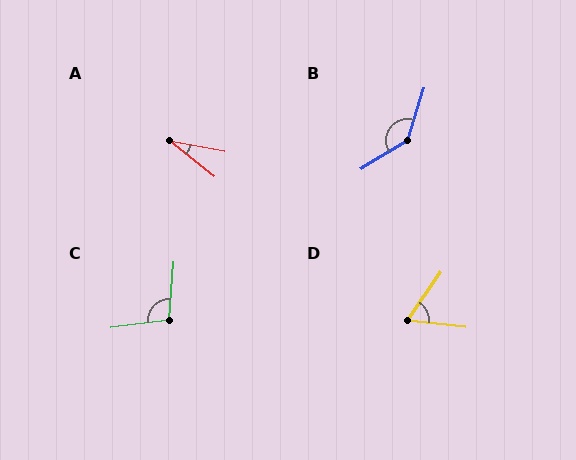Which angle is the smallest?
A, at approximately 28 degrees.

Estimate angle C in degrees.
Approximately 102 degrees.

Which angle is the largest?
B, at approximately 139 degrees.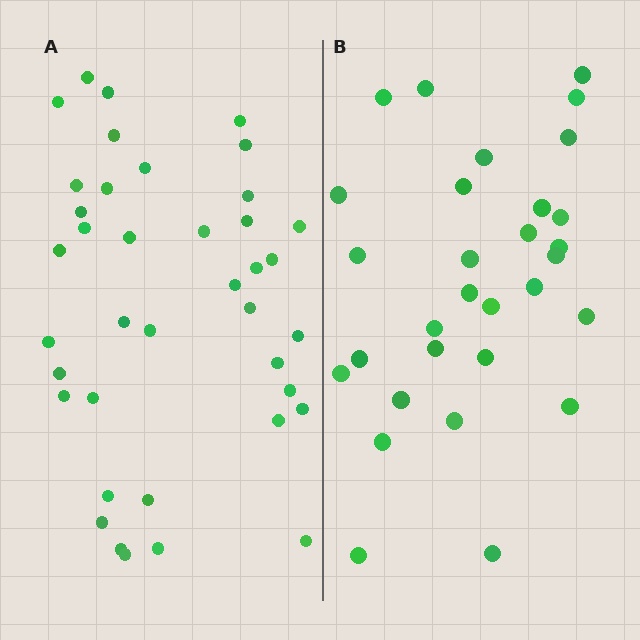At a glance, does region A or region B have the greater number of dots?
Region A (the left region) has more dots.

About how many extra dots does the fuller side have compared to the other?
Region A has roughly 8 or so more dots than region B.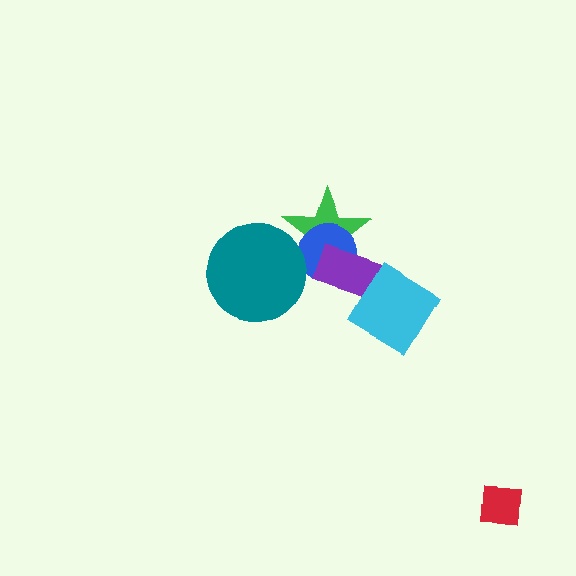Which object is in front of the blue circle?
The purple rectangle is in front of the blue circle.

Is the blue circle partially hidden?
Yes, it is partially covered by another shape.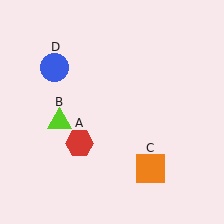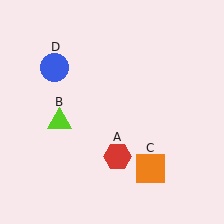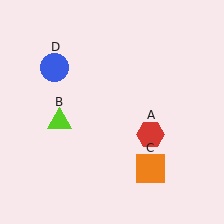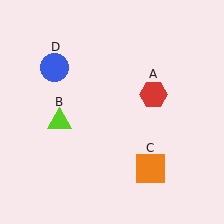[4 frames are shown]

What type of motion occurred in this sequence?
The red hexagon (object A) rotated counterclockwise around the center of the scene.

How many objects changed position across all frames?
1 object changed position: red hexagon (object A).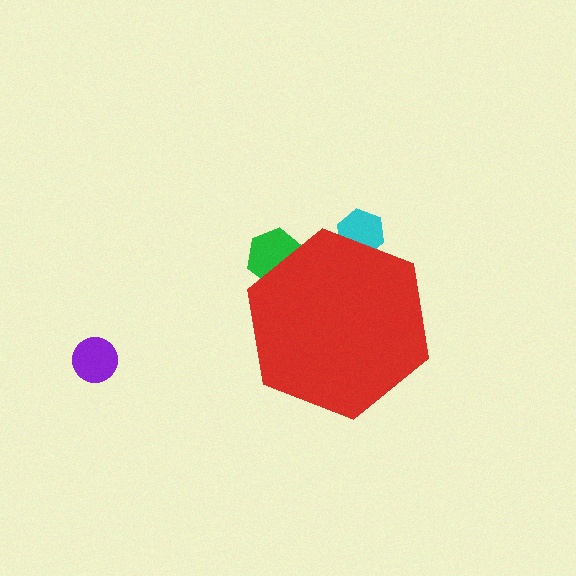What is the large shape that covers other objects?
A red hexagon.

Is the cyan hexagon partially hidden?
Yes, the cyan hexagon is partially hidden behind the red hexagon.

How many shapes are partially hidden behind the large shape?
2 shapes are partially hidden.